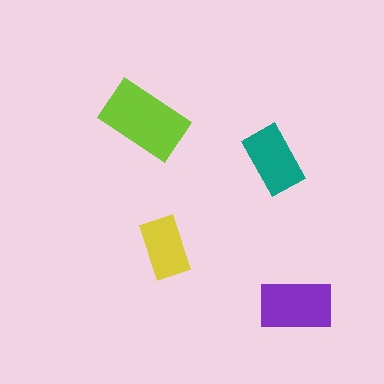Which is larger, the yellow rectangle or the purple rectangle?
The purple one.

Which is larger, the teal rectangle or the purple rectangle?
The purple one.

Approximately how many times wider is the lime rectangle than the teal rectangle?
About 1.5 times wider.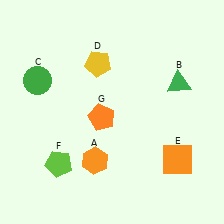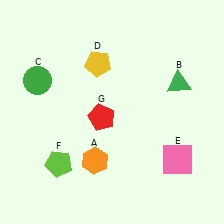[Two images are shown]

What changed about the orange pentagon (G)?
In Image 1, G is orange. In Image 2, it changed to red.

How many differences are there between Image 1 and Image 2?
There are 2 differences between the two images.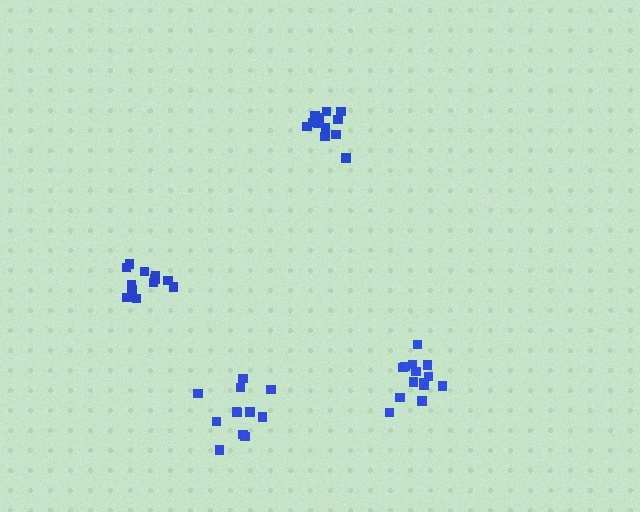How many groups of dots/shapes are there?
There are 4 groups.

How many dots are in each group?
Group 1: 13 dots, Group 2: 12 dots, Group 3: 14 dots, Group 4: 12 dots (51 total).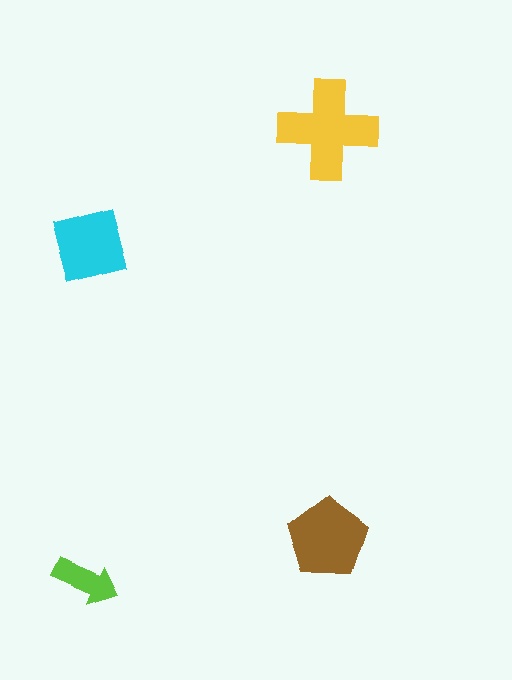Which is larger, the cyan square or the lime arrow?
The cyan square.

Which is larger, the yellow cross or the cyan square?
The yellow cross.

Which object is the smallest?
The lime arrow.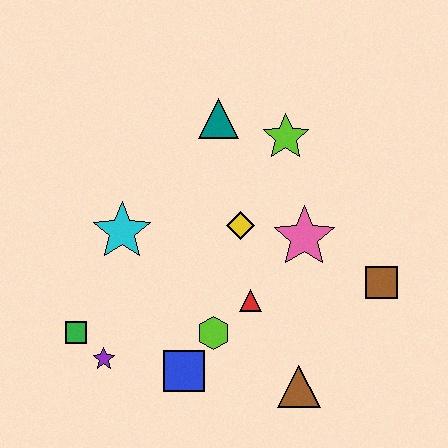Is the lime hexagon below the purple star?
No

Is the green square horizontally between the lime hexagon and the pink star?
No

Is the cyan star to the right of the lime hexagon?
No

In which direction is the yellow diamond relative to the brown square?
The yellow diamond is to the left of the brown square.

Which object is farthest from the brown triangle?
The teal triangle is farthest from the brown triangle.